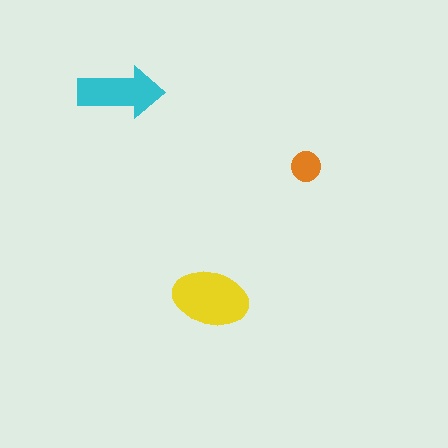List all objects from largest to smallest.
The yellow ellipse, the cyan arrow, the orange circle.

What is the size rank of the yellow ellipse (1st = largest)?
1st.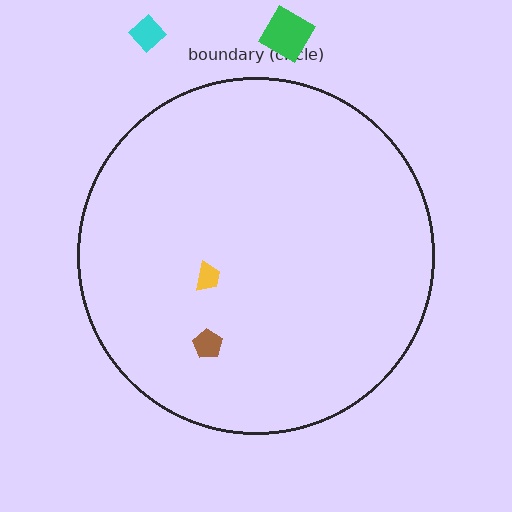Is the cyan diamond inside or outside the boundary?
Outside.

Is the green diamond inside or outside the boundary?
Outside.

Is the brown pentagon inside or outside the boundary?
Inside.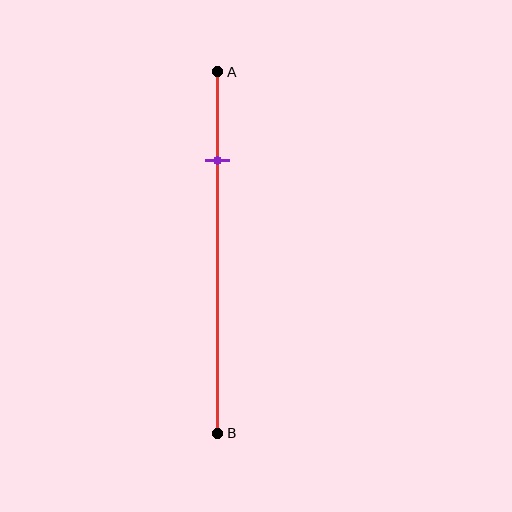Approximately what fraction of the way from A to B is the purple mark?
The purple mark is approximately 25% of the way from A to B.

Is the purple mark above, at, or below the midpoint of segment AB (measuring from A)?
The purple mark is above the midpoint of segment AB.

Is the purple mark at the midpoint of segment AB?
No, the mark is at about 25% from A, not at the 50% midpoint.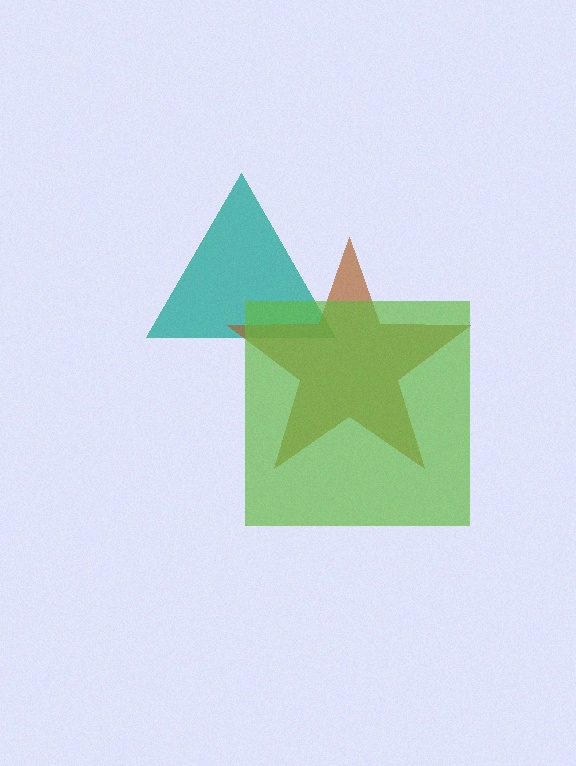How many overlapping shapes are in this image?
There are 3 overlapping shapes in the image.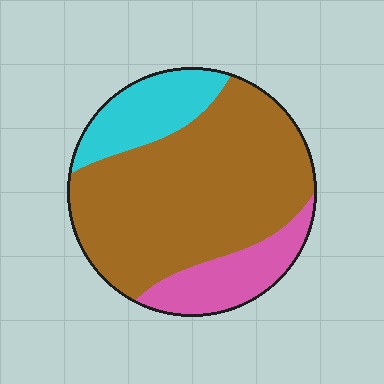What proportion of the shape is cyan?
Cyan takes up about one sixth (1/6) of the shape.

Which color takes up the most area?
Brown, at roughly 65%.